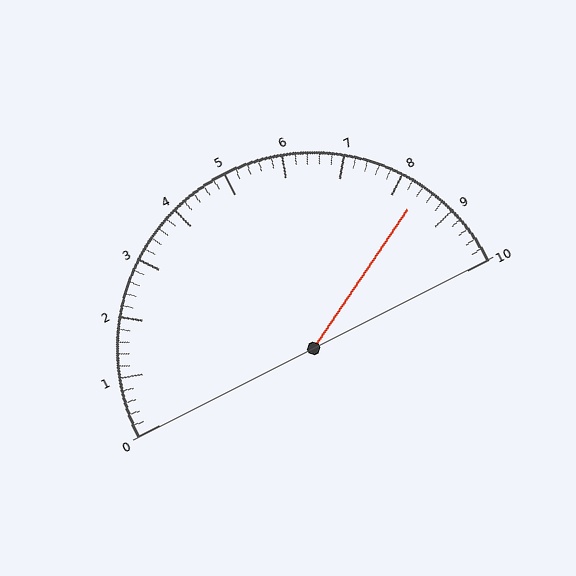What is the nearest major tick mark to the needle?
The nearest major tick mark is 8.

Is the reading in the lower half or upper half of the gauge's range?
The reading is in the upper half of the range (0 to 10).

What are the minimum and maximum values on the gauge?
The gauge ranges from 0 to 10.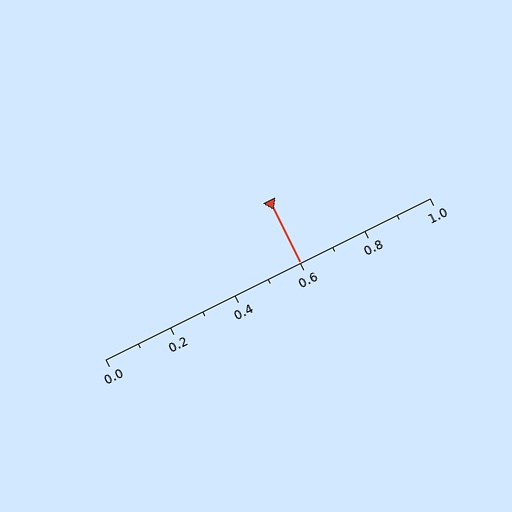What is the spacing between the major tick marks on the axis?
The major ticks are spaced 0.2 apart.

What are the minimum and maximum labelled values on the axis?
The axis runs from 0.0 to 1.0.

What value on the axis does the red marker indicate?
The marker indicates approximately 0.6.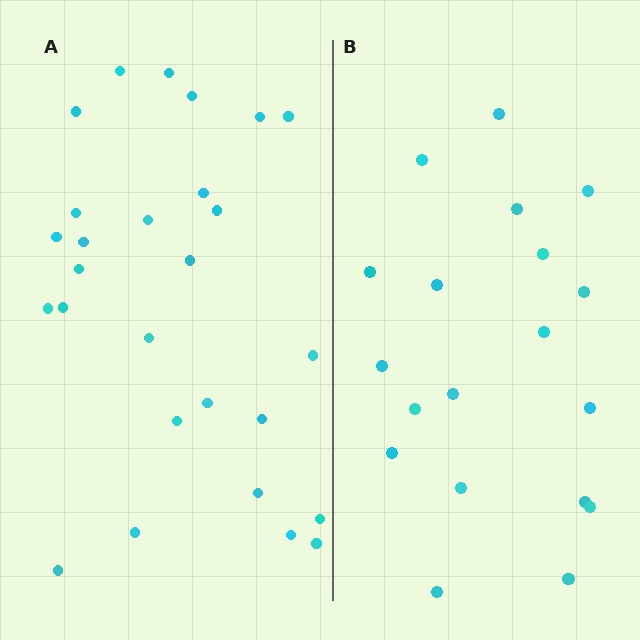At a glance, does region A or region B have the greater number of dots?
Region A (the left region) has more dots.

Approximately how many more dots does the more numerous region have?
Region A has roughly 8 or so more dots than region B.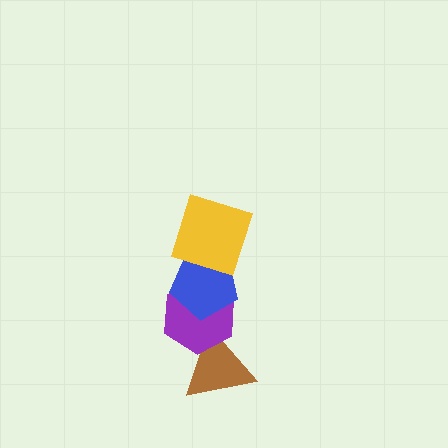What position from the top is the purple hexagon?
The purple hexagon is 3rd from the top.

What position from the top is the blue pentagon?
The blue pentagon is 2nd from the top.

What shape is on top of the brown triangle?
The purple hexagon is on top of the brown triangle.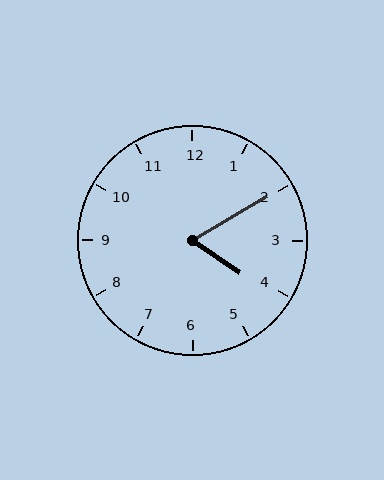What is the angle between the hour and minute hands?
Approximately 65 degrees.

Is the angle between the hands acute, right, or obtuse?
It is acute.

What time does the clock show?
4:10.